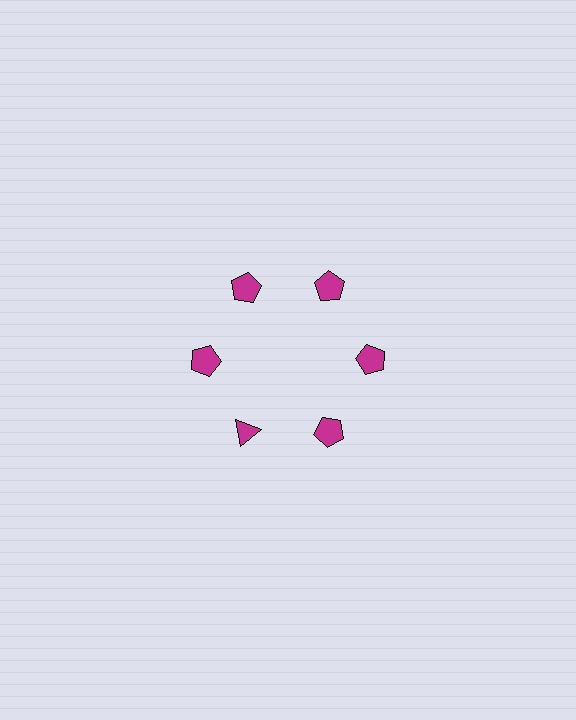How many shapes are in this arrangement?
There are 6 shapes arranged in a ring pattern.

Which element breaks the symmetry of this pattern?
The magenta triangle at roughly the 7 o'clock position breaks the symmetry. All other shapes are magenta pentagons.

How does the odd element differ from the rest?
It has a different shape: triangle instead of pentagon.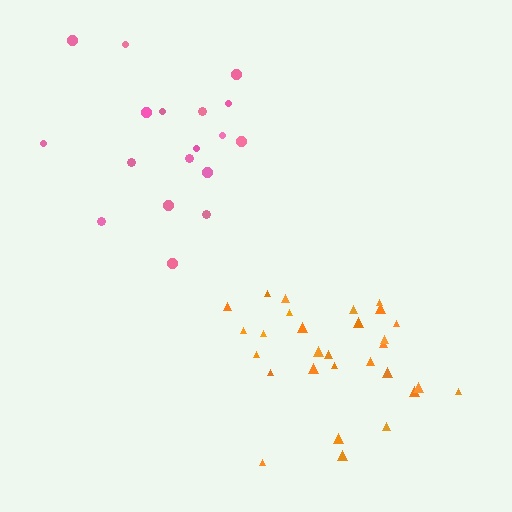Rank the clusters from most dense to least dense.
orange, pink.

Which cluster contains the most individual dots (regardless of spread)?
Orange (29).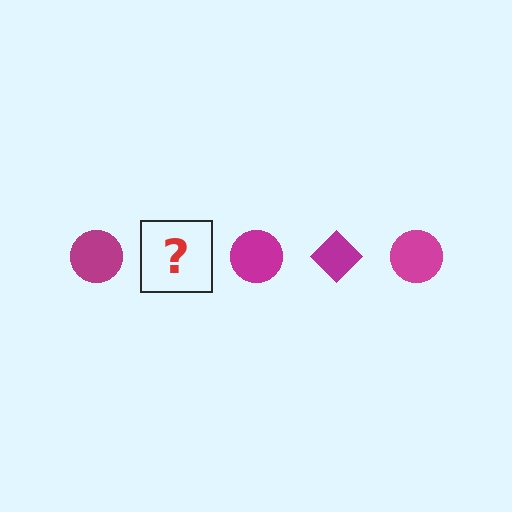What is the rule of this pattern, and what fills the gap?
The rule is that the pattern cycles through circle, diamond shapes in magenta. The gap should be filled with a magenta diamond.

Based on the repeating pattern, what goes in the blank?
The blank should be a magenta diamond.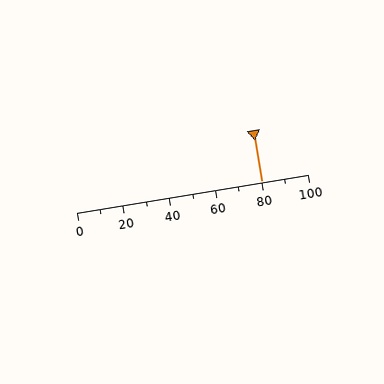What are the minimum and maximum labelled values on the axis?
The axis runs from 0 to 100.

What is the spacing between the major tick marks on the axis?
The major ticks are spaced 20 apart.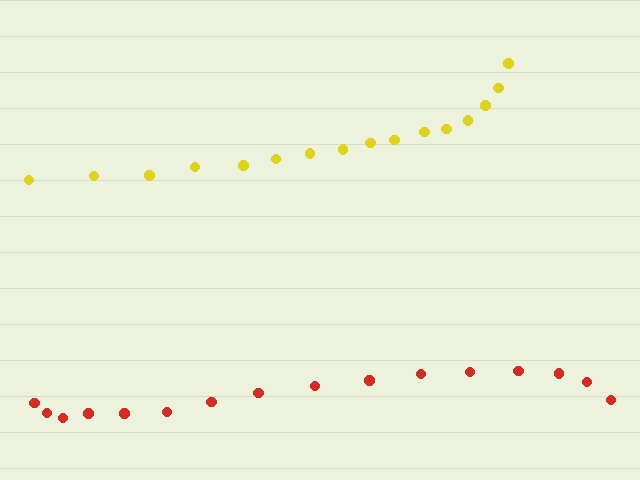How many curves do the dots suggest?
There are 2 distinct paths.